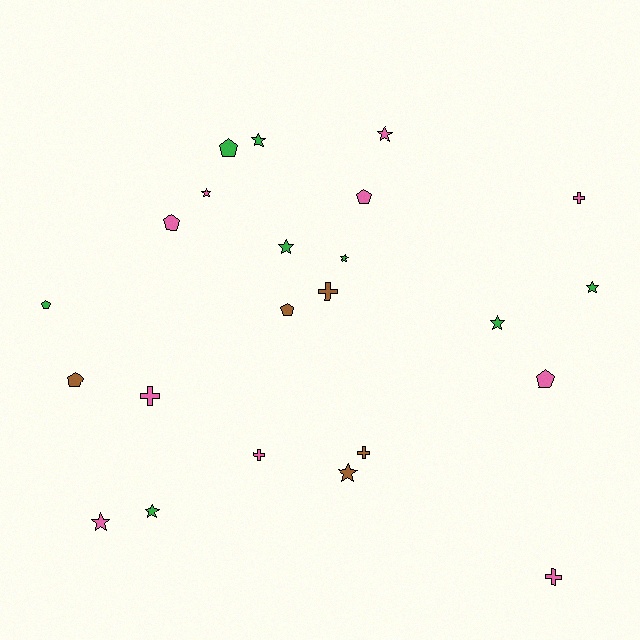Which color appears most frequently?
Pink, with 10 objects.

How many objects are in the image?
There are 23 objects.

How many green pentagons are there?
There are 2 green pentagons.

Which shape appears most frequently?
Star, with 10 objects.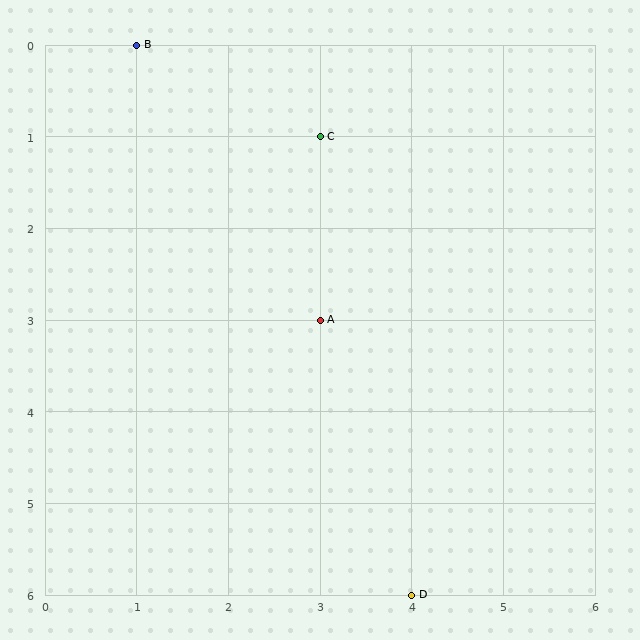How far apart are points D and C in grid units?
Points D and C are 1 column and 5 rows apart (about 5.1 grid units diagonally).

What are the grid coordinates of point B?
Point B is at grid coordinates (1, 0).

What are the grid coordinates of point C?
Point C is at grid coordinates (3, 1).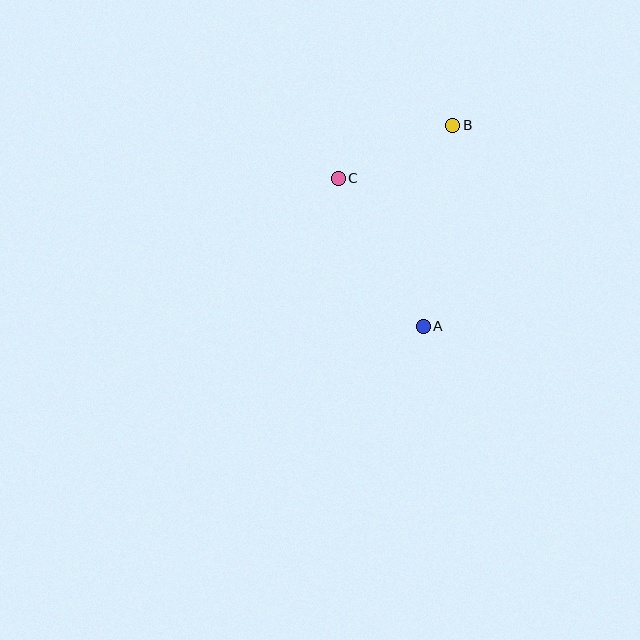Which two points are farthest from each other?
Points A and B are farthest from each other.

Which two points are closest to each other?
Points B and C are closest to each other.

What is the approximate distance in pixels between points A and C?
The distance between A and C is approximately 171 pixels.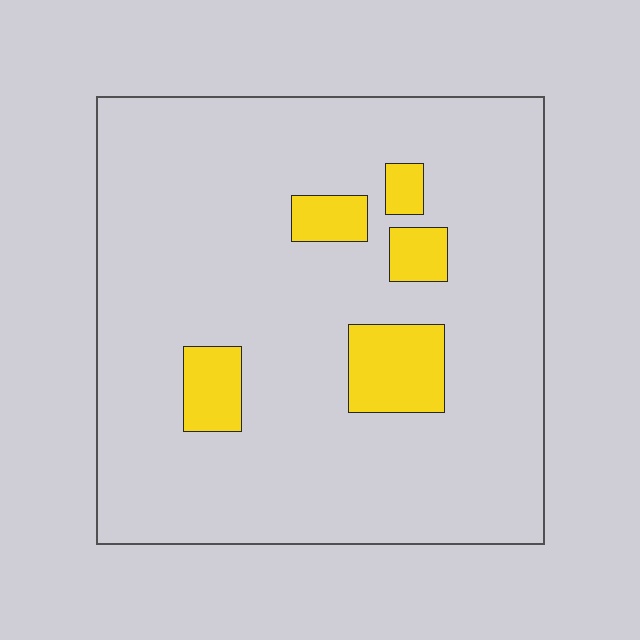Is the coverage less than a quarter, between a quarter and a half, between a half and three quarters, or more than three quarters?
Less than a quarter.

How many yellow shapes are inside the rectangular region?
5.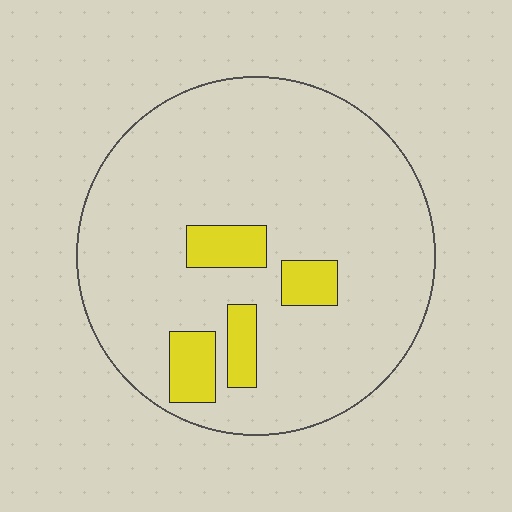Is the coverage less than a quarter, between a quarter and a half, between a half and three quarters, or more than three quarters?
Less than a quarter.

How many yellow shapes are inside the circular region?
4.